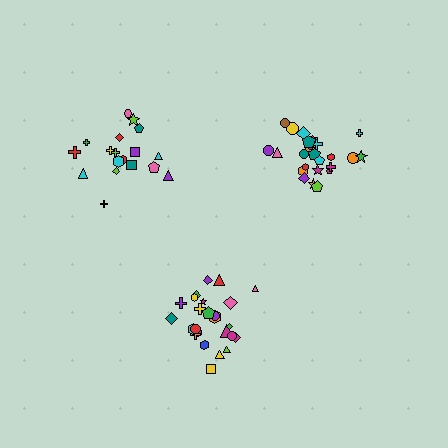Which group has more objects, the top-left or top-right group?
The top-right group.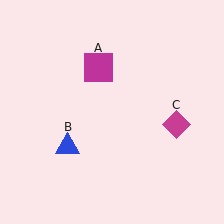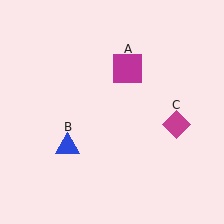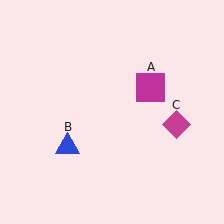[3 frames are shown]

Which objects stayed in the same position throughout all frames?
Blue triangle (object B) and magenta diamond (object C) remained stationary.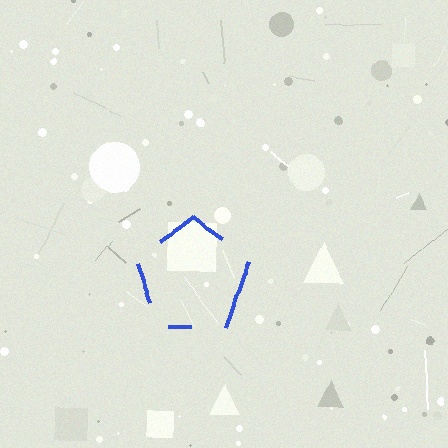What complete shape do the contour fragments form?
The contour fragments form a pentagon.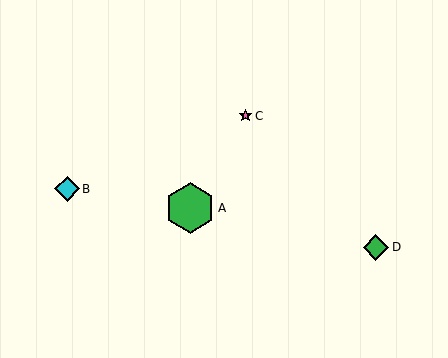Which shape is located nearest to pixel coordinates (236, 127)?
The pink star (labeled C) at (245, 116) is nearest to that location.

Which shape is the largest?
The green hexagon (labeled A) is the largest.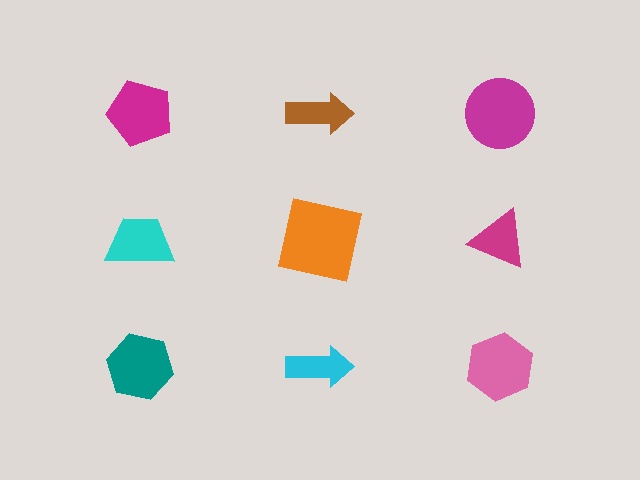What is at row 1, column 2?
A brown arrow.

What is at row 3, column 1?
A teal hexagon.